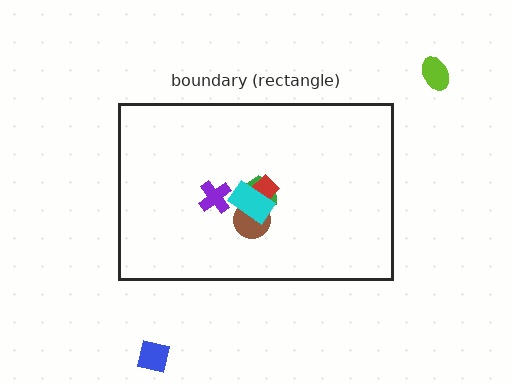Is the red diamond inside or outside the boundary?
Inside.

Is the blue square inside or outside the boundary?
Outside.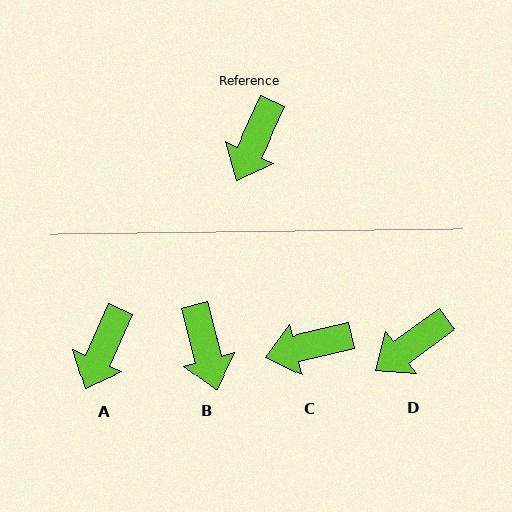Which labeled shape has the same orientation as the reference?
A.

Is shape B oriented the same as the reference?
No, it is off by about 39 degrees.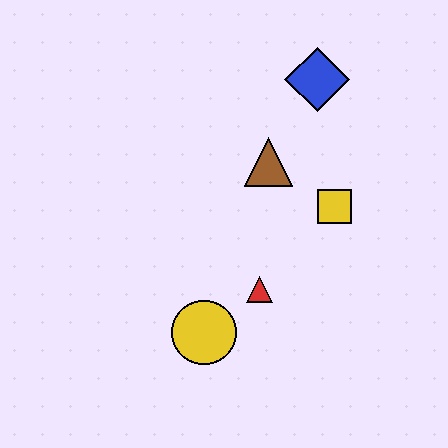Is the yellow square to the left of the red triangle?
No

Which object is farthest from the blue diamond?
The yellow circle is farthest from the blue diamond.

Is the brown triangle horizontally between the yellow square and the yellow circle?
Yes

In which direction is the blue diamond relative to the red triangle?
The blue diamond is above the red triangle.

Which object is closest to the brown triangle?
The yellow square is closest to the brown triangle.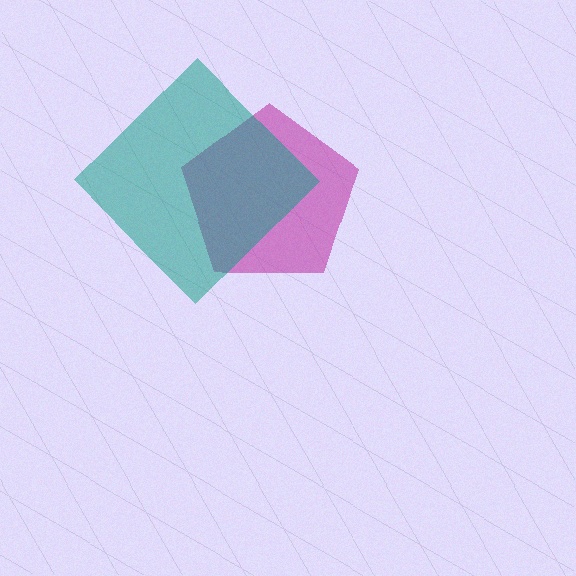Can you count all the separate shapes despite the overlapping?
Yes, there are 2 separate shapes.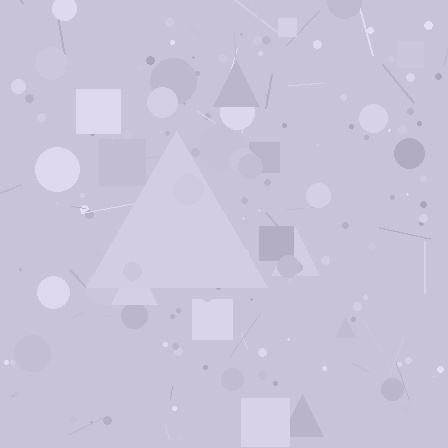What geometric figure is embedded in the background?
A triangle is embedded in the background.